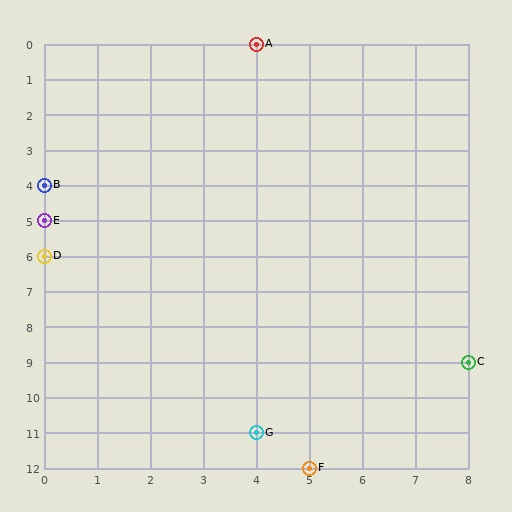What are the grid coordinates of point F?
Point F is at grid coordinates (5, 12).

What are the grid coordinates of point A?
Point A is at grid coordinates (4, 0).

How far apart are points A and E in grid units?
Points A and E are 4 columns and 5 rows apart (about 6.4 grid units diagonally).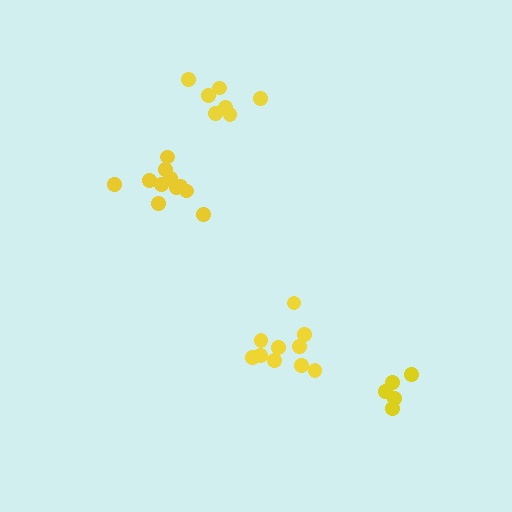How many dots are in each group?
Group 1: 7 dots, Group 2: 5 dots, Group 3: 10 dots, Group 4: 11 dots (33 total).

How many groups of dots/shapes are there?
There are 4 groups.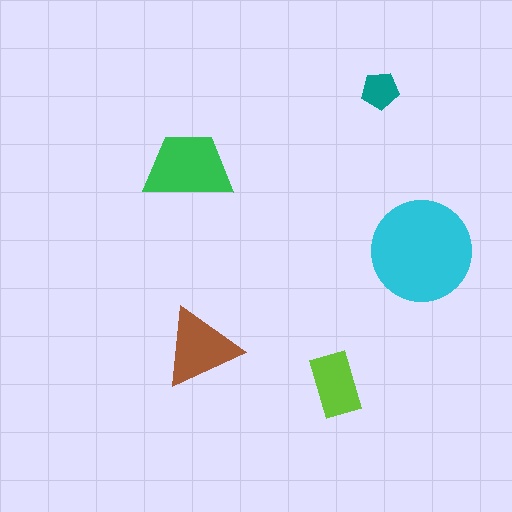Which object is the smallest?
The teal pentagon.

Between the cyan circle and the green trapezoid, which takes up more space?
The cyan circle.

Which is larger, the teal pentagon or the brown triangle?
The brown triangle.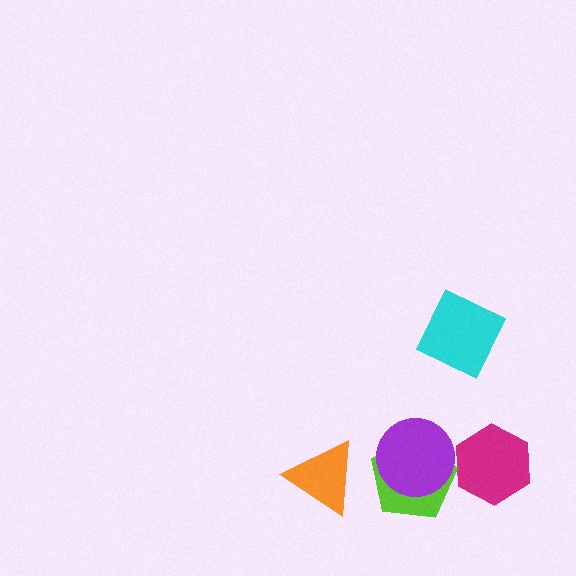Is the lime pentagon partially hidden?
Yes, it is partially covered by another shape.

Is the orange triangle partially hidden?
No, no other shape covers it.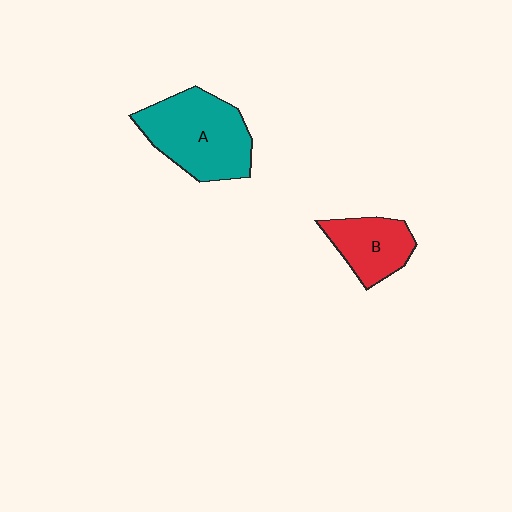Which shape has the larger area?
Shape A (teal).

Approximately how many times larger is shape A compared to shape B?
Approximately 1.7 times.